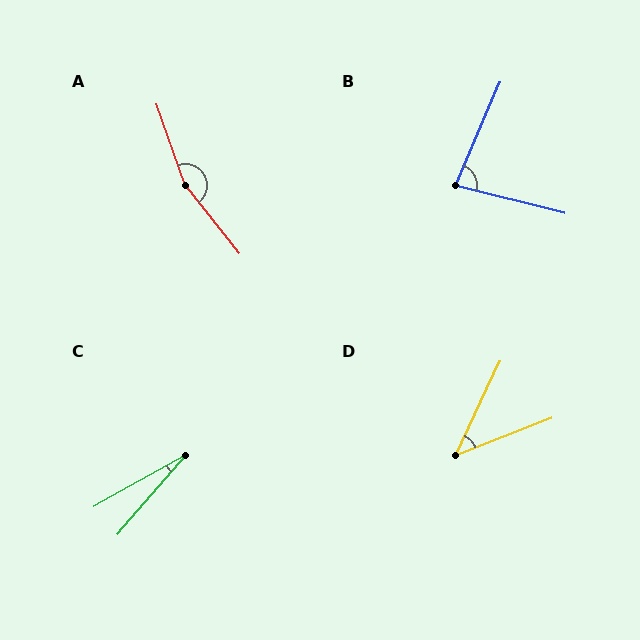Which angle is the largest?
A, at approximately 162 degrees.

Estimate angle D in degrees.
Approximately 44 degrees.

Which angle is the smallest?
C, at approximately 20 degrees.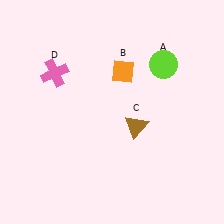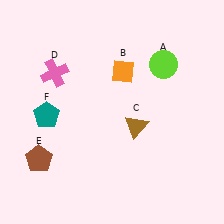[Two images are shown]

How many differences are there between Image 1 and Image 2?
There are 2 differences between the two images.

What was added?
A brown pentagon (E), a teal pentagon (F) were added in Image 2.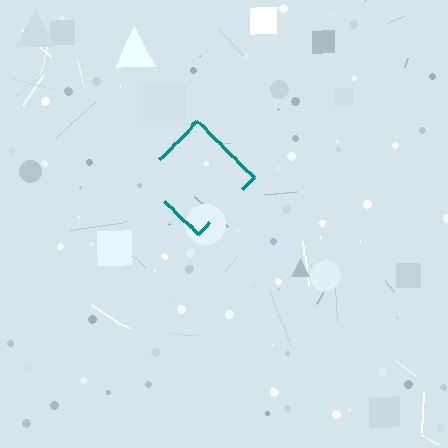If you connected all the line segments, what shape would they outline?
They would outline a diamond.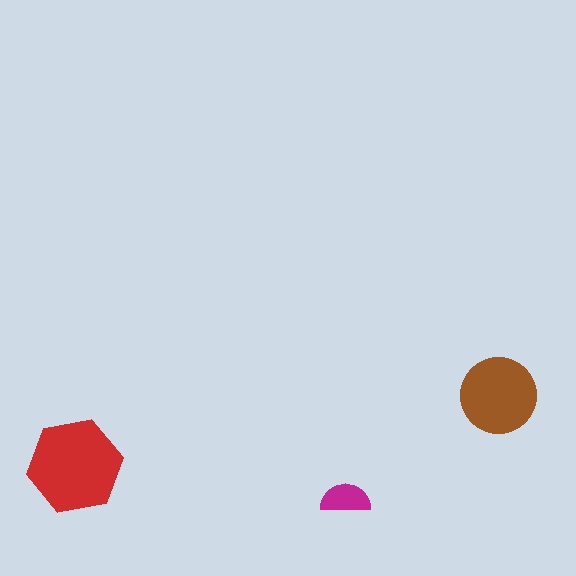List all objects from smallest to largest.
The magenta semicircle, the brown circle, the red hexagon.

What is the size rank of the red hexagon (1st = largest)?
1st.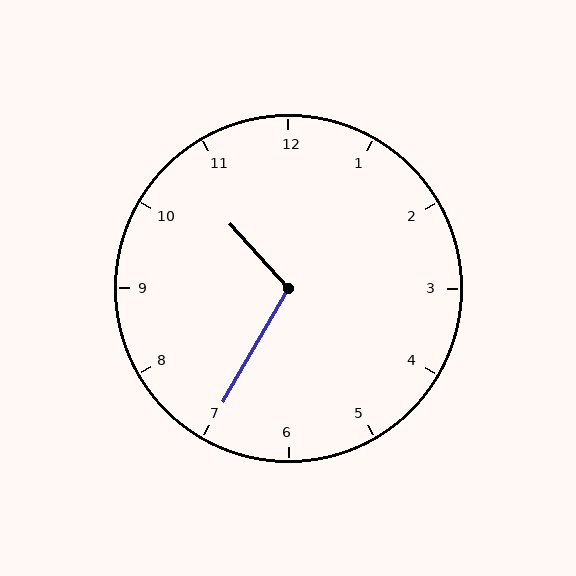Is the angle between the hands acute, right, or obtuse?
It is obtuse.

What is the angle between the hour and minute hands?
Approximately 108 degrees.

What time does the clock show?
10:35.